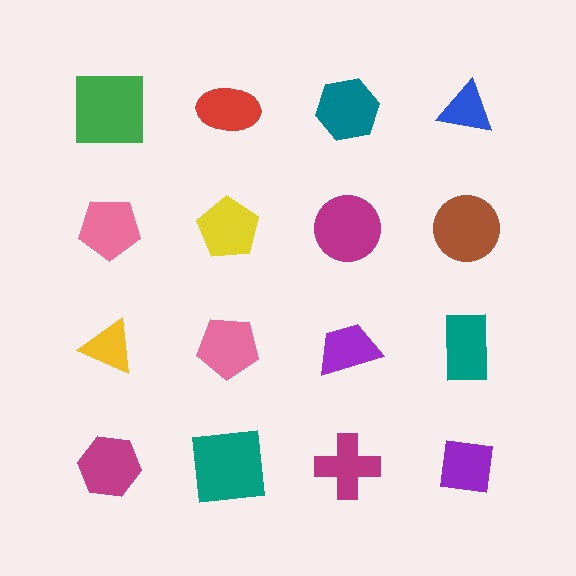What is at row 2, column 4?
A brown circle.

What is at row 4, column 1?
A magenta hexagon.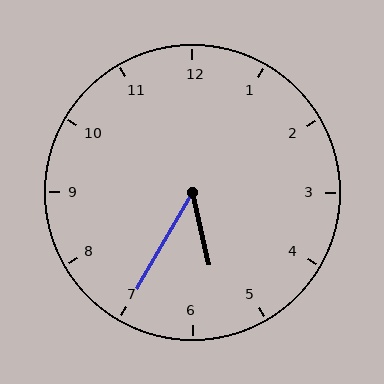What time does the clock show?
5:35.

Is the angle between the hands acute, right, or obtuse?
It is acute.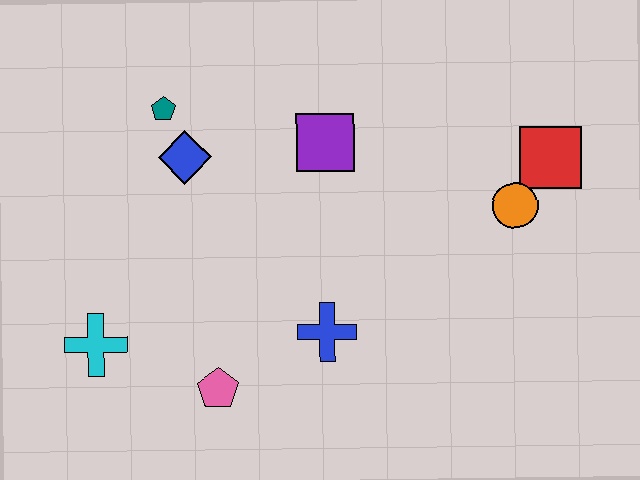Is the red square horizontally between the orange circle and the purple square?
No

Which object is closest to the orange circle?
The red square is closest to the orange circle.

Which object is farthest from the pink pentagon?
The red square is farthest from the pink pentagon.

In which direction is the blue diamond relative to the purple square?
The blue diamond is to the left of the purple square.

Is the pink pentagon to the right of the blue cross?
No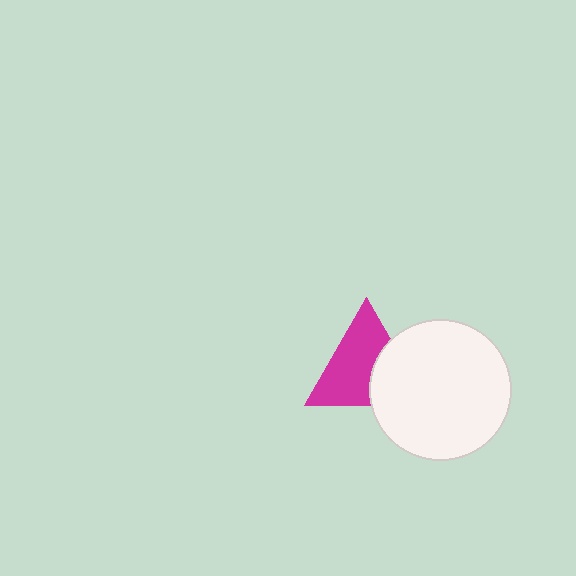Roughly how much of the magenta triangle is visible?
Most of it is visible (roughly 65%).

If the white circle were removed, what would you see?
You would see the complete magenta triangle.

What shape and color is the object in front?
The object in front is a white circle.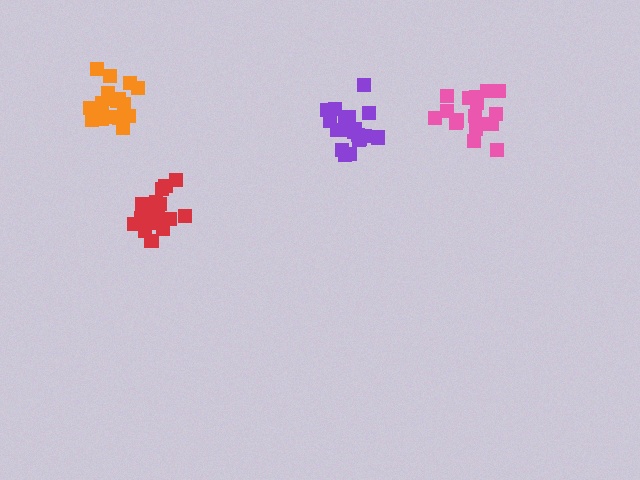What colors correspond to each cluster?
The clusters are colored: red, orange, purple, pink.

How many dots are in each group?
Group 1: 20 dots, Group 2: 19 dots, Group 3: 20 dots, Group 4: 18 dots (77 total).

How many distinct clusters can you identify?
There are 4 distinct clusters.